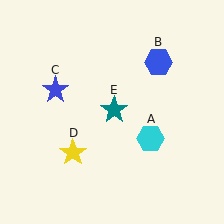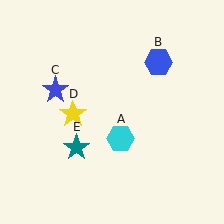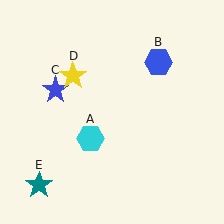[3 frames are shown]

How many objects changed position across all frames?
3 objects changed position: cyan hexagon (object A), yellow star (object D), teal star (object E).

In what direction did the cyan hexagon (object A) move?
The cyan hexagon (object A) moved left.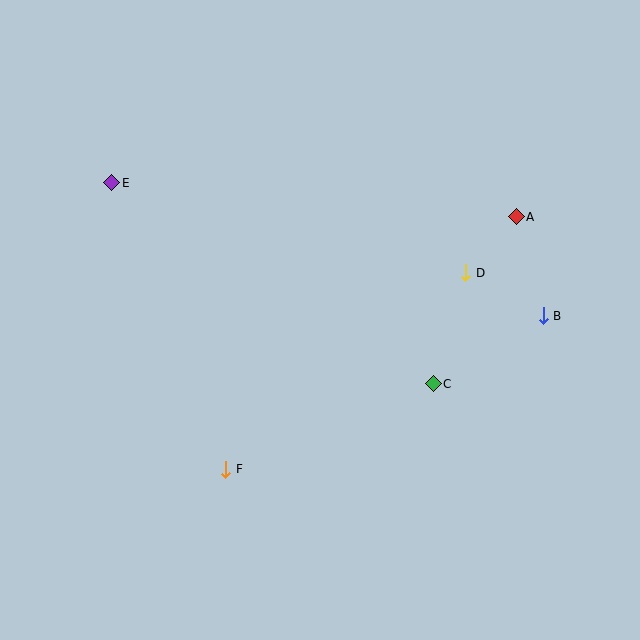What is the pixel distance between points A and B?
The distance between A and B is 103 pixels.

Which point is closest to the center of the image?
Point C at (433, 384) is closest to the center.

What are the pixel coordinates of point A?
Point A is at (516, 217).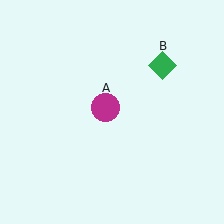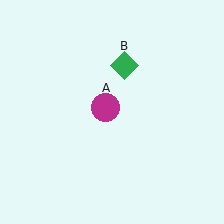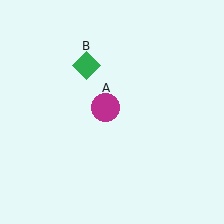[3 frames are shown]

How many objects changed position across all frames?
1 object changed position: green diamond (object B).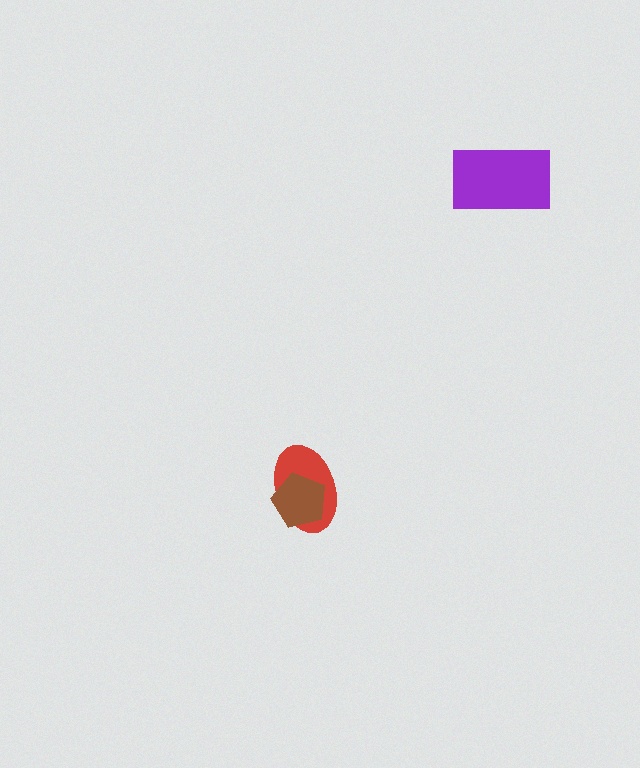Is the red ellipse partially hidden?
Yes, it is partially covered by another shape.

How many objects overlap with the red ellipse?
1 object overlaps with the red ellipse.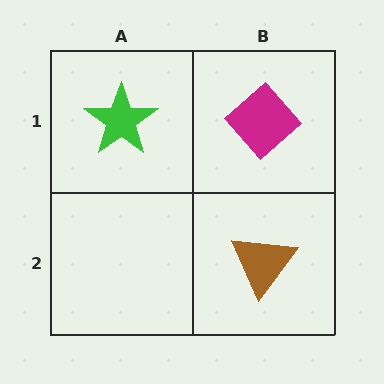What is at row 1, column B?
A magenta diamond.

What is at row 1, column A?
A green star.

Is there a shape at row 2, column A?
No, that cell is empty.